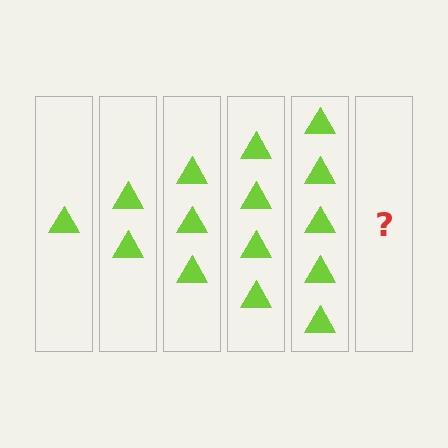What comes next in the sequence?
The next element should be 6 triangles.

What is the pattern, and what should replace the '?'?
The pattern is that each step adds one more triangle. The '?' should be 6 triangles.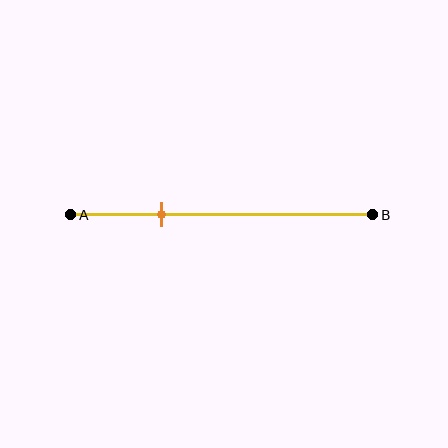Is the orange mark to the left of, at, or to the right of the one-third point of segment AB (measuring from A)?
The orange mark is approximately at the one-third point of segment AB.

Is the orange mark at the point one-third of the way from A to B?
Yes, the mark is approximately at the one-third point.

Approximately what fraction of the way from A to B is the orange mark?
The orange mark is approximately 30% of the way from A to B.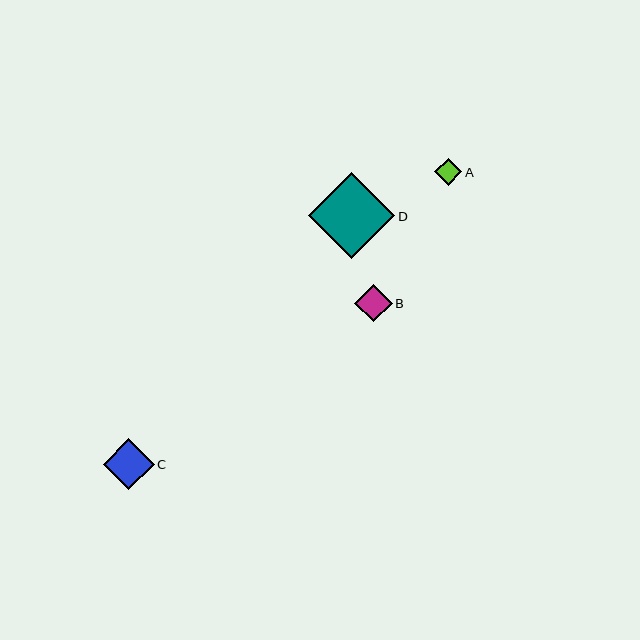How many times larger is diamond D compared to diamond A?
Diamond D is approximately 3.2 times the size of diamond A.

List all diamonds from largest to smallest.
From largest to smallest: D, C, B, A.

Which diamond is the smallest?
Diamond A is the smallest with a size of approximately 27 pixels.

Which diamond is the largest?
Diamond D is the largest with a size of approximately 86 pixels.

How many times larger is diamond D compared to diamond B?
Diamond D is approximately 2.3 times the size of diamond B.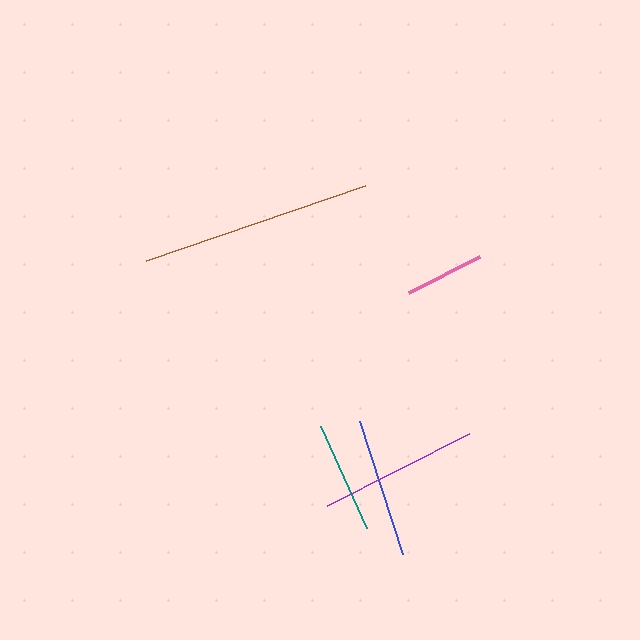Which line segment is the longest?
The brown line is the longest at approximately 232 pixels.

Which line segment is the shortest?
The pink line is the shortest at approximately 80 pixels.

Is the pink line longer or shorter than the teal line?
The teal line is longer than the pink line.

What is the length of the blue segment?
The blue segment is approximately 140 pixels long.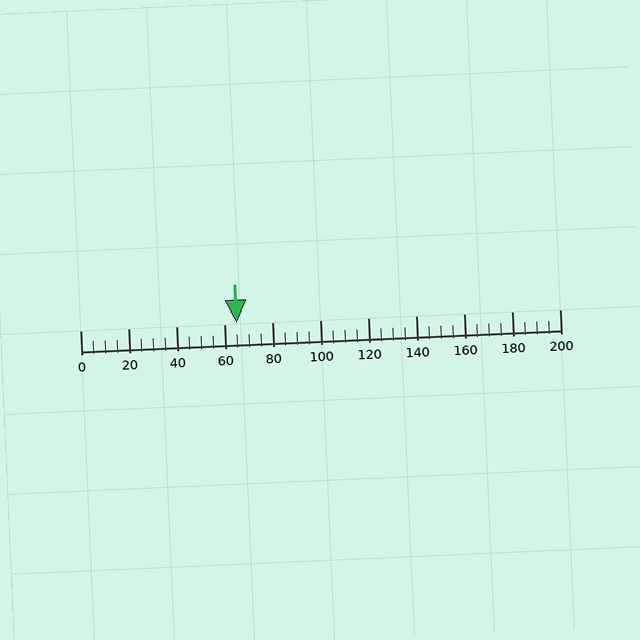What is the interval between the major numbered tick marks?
The major tick marks are spaced 20 units apart.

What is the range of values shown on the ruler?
The ruler shows values from 0 to 200.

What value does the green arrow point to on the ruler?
The green arrow points to approximately 65.